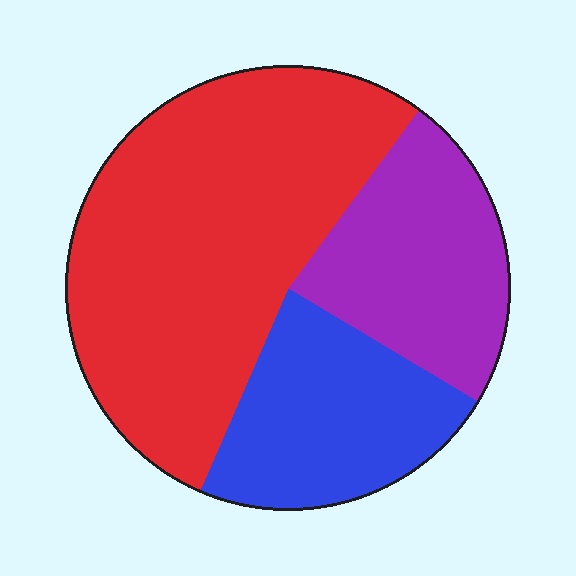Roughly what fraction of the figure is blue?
Blue takes up about one quarter (1/4) of the figure.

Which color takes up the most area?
Red, at roughly 55%.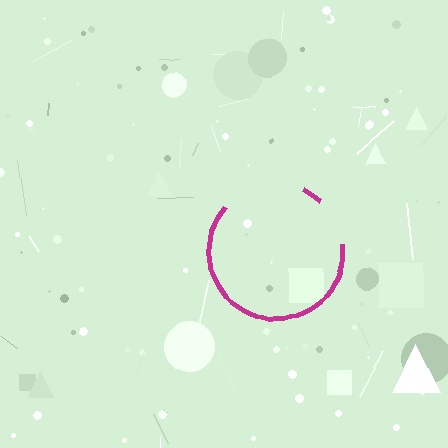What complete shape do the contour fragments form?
The contour fragments form a circle.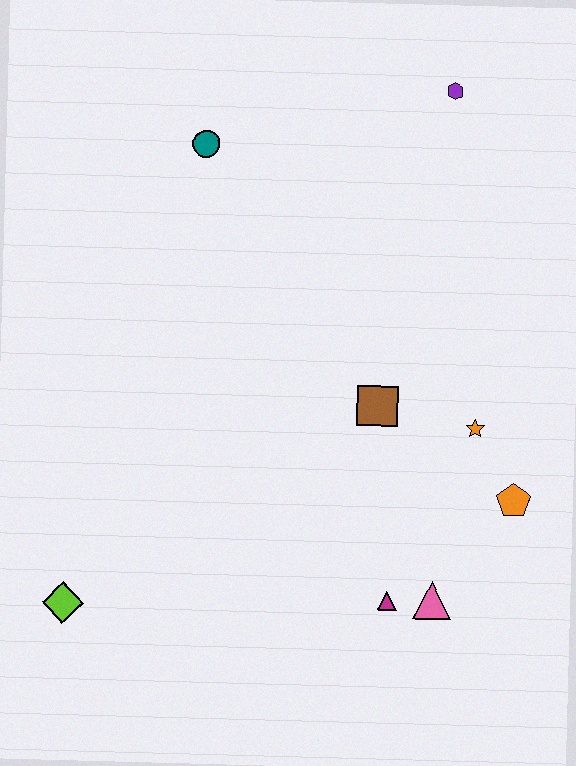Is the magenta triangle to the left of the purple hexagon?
Yes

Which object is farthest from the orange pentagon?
The teal circle is farthest from the orange pentagon.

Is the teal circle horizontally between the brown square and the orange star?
No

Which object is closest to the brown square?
The orange star is closest to the brown square.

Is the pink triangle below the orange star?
Yes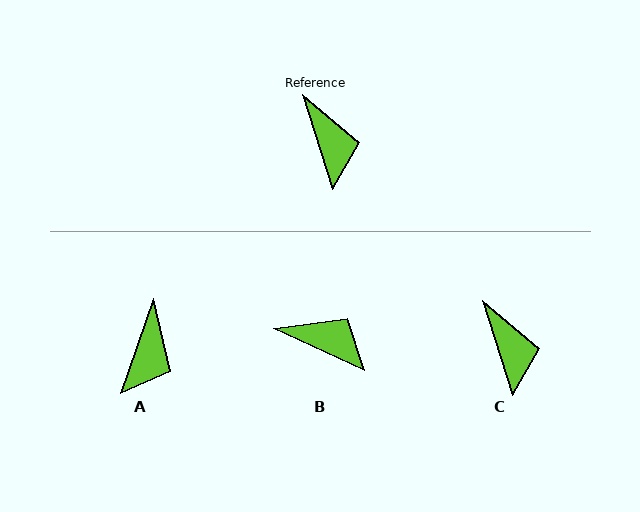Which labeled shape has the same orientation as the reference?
C.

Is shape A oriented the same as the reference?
No, it is off by about 37 degrees.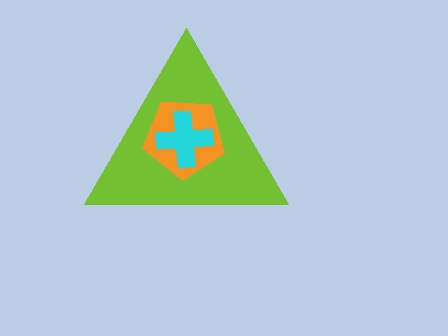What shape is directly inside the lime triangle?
The orange pentagon.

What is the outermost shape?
The lime triangle.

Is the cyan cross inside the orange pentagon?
Yes.